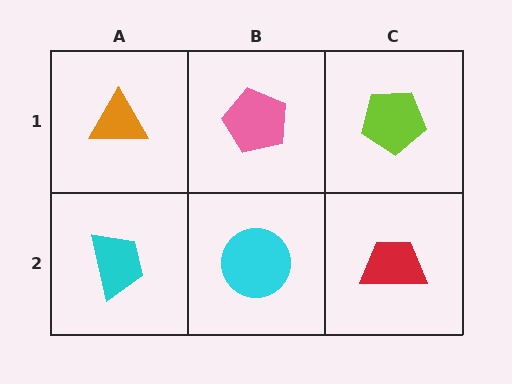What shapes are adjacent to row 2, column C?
A lime pentagon (row 1, column C), a cyan circle (row 2, column B).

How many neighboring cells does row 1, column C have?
2.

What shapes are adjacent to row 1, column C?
A red trapezoid (row 2, column C), a pink pentagon (row 1, column B).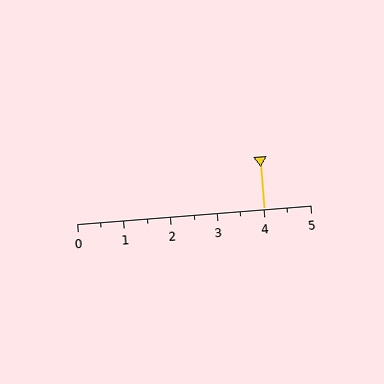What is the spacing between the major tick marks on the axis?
The major ticks are spaced 1 apart.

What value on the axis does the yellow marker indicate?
The marker indicates approximately 4.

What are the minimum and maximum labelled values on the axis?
The axis runs from 0 to 5.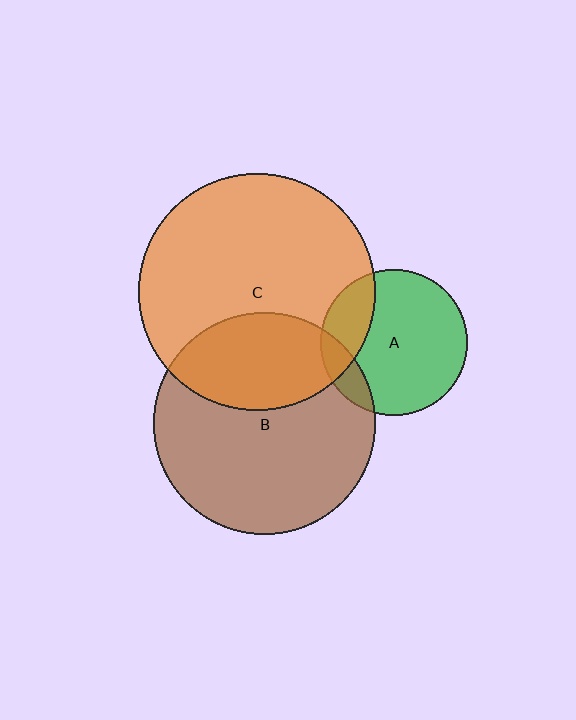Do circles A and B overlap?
Yes.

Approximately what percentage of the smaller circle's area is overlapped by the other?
Approximately 15%.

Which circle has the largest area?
Circle C (orange).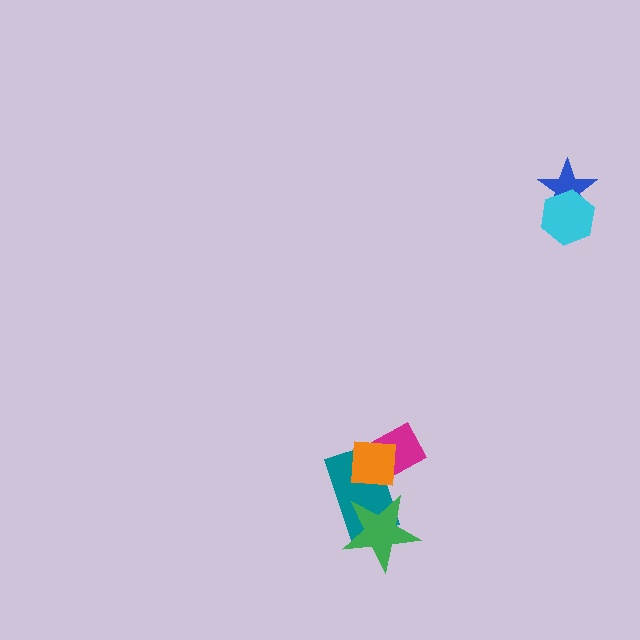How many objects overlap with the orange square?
2 objects overlap with the orange square.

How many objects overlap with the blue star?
1 object overlaps with the blue star.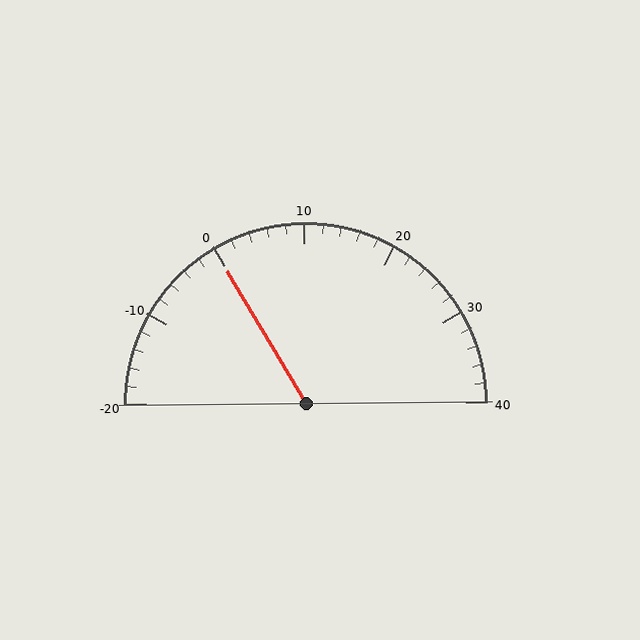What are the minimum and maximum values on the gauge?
The gauge ranges from -20 to 40.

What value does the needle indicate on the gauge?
The needle indicates approximately 0.